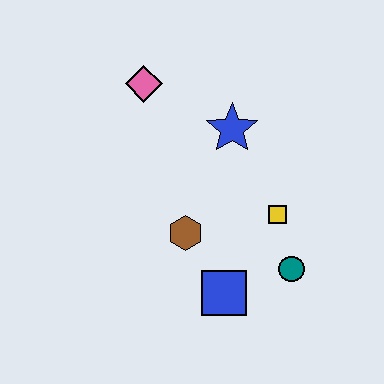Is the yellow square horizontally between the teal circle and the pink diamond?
Yes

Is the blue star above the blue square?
Yes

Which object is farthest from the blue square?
The pink diamond is farthest from the blue square.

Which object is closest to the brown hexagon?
The blue square is closest to the brown hexagon.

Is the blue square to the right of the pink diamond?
Yes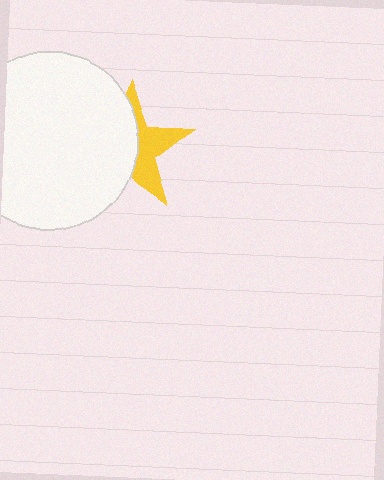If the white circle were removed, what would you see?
You would see the complete yellow star.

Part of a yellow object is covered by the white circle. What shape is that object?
It is a star.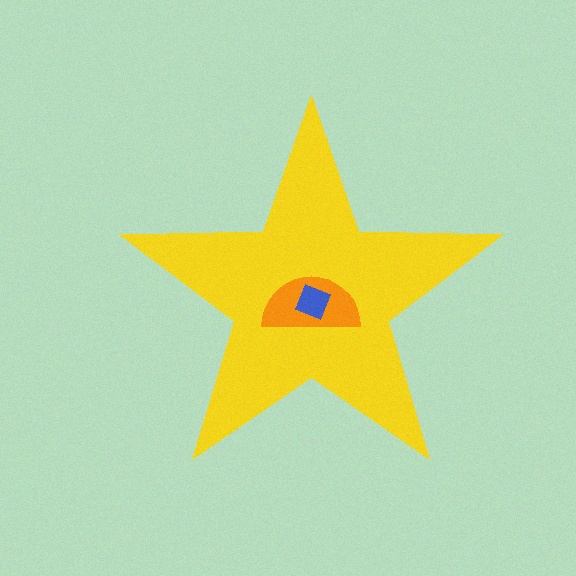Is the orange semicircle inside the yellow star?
Yes.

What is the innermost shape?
The blue diamond.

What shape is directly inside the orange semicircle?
The blue diamond.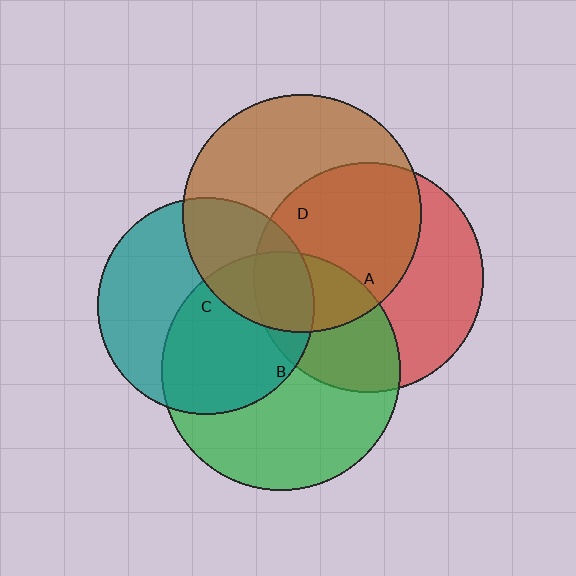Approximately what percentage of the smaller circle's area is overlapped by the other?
Approximately 55%.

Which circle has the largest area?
Circle B (green).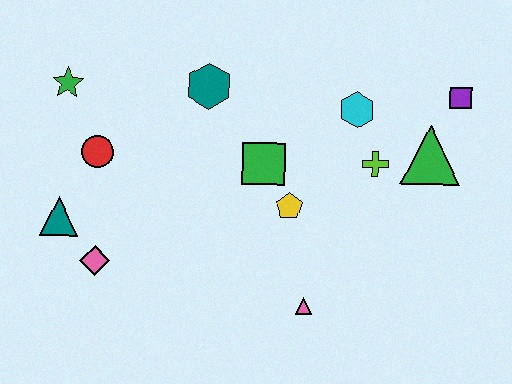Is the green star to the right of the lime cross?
No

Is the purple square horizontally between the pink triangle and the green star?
No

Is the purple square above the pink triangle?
Yes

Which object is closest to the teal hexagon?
The green square is closest to the teal hexagon.